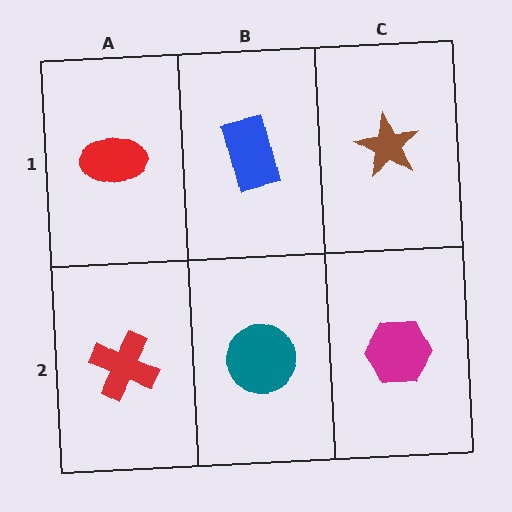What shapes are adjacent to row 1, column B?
A teal circle (row 2, column B), a red ellipse (row 1, column A), a brown star (row 1, column C).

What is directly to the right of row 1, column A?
A blue rectangle.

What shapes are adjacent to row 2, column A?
A red ellipse (row 1, column A), a teal circle (row 2, column B).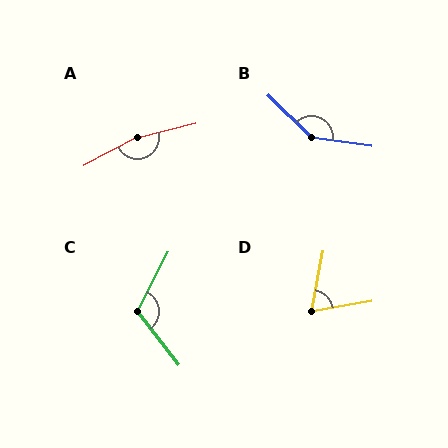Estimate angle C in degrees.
Approximately 116 degrees.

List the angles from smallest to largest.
D (69°), C (116°), B (143°), A (166°).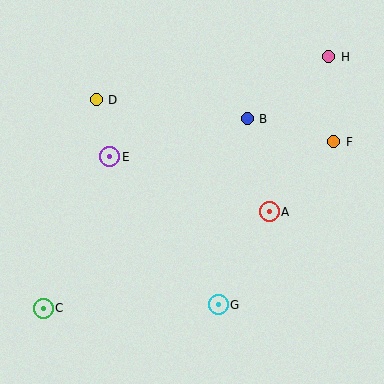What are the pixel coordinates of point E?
Point E is at (110, 157).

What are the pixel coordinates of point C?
Point C is at (43, 308).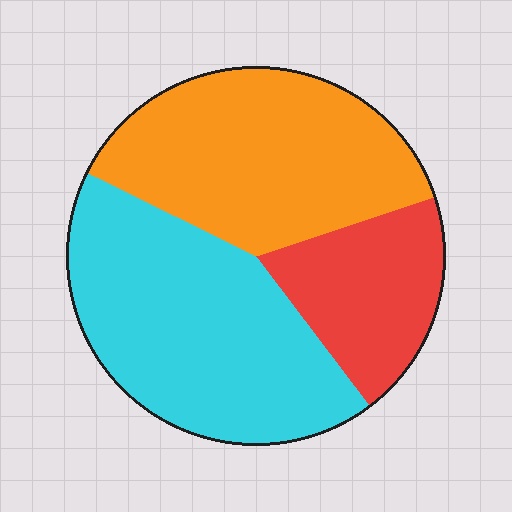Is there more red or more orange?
Orange.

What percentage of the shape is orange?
Orange takes up between a third and a half of the shape.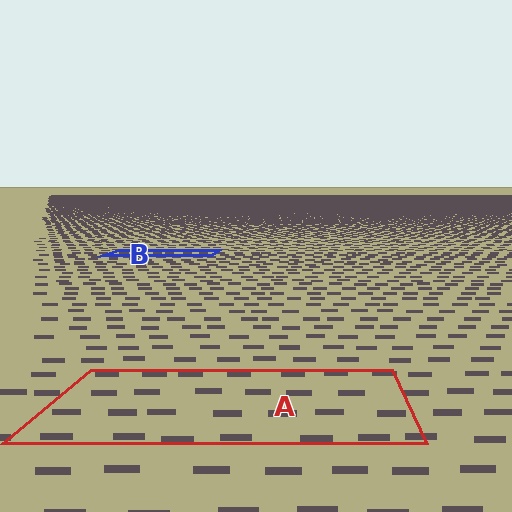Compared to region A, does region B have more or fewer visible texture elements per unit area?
Region B has more texture elements per unit area — they are packed more densely because it is farther away.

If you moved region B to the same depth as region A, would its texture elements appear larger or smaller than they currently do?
They would appear larger. At a closer depth, the same texture elements are projected at a bigger on-screen size.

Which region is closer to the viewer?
Region A is closer. The texture elements there are larger and more spread out.